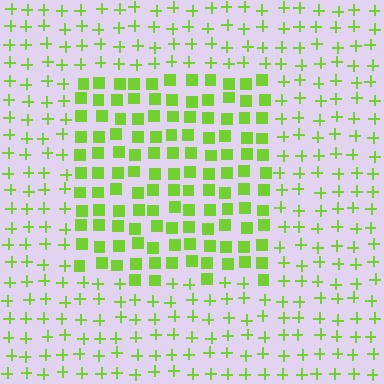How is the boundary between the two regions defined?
The boundary is defined by a change in element shape: squares inside vs. plus signs outside. All elements share the same color and spacing.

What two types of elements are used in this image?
The image uses squares inside the rectangle region and plus signs outside it.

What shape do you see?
I see a rectangle.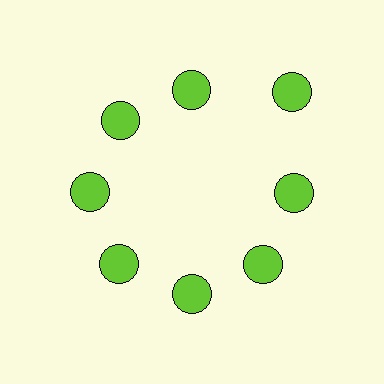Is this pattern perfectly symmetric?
No. The 8 lime circles are arranged in a ring, but one element near the 2 o'clock position is pushed outward from the center, breaking the 8-fold rotational symmetry.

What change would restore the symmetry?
The symmetry would be restored by moving it inward, back onto the ring so that all 8 circles sit at equal angles and equal distance from the center.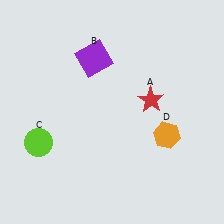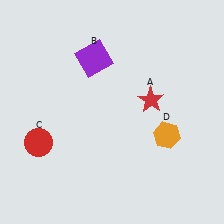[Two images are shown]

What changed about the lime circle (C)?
In Image 1, C is lime. In Image 2, it changed to red.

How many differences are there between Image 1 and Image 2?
There is 1 difference between the two images.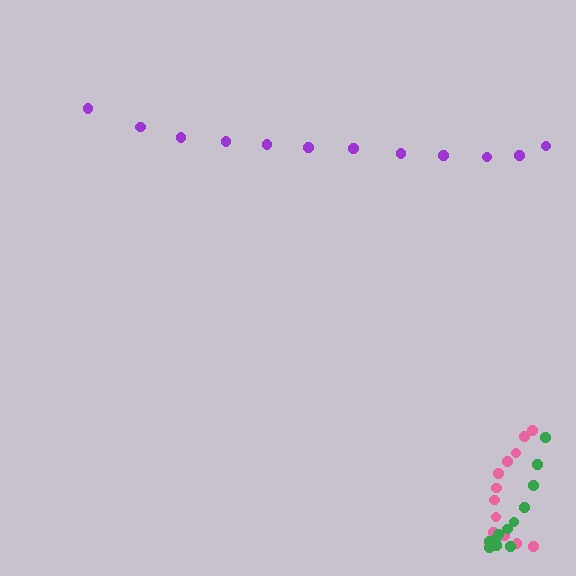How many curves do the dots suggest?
There are 3 distinct paths.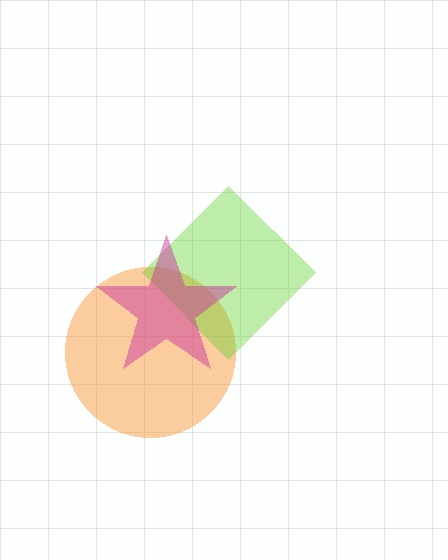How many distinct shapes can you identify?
There are 3 distinct shapes: an orange circle, a lime diamond, a magenta star.